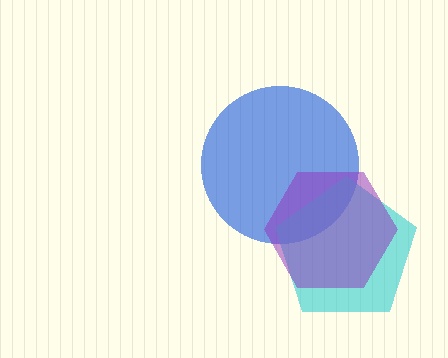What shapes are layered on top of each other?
The layered shapes are: a blue circle, a cyan pentagon, a purple hexagon.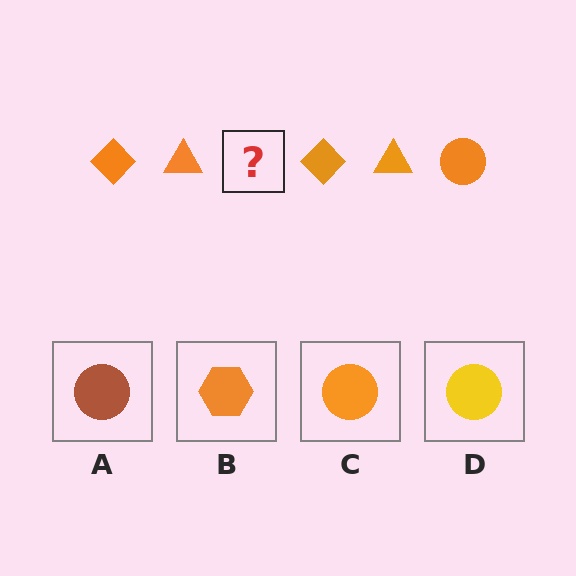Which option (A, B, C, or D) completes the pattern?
C.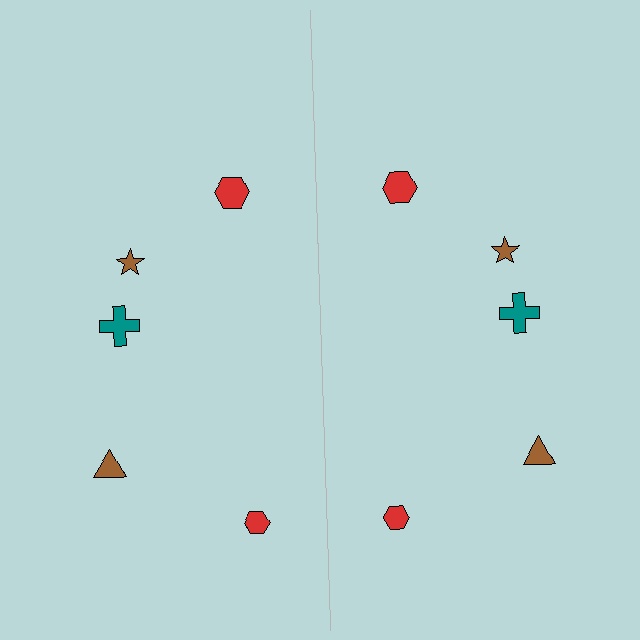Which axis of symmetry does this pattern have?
The pattern has a vertical axis of symmetry running through the center of the image.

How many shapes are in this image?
There are 10 shapes in this image.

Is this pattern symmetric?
Yes, this pattern has bilateral (reflection) symmetry.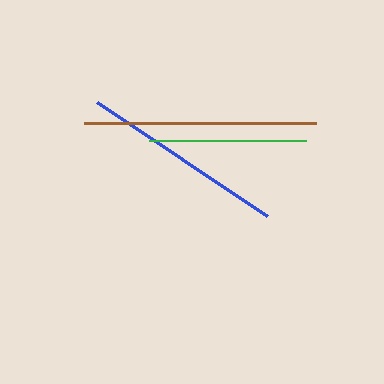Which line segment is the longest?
The brown line is the longest at approximately 232 pixels.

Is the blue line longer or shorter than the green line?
The blue line is longer than the green line.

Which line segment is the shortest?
The green line is the shortest at approximately 157 pixels.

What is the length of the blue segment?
The blue segment is approximately 205 pixels long.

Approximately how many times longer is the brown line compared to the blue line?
The brown line is approximately 1.1 times the length of the blue line.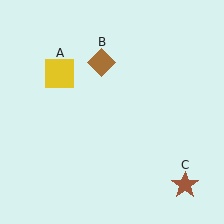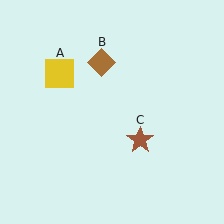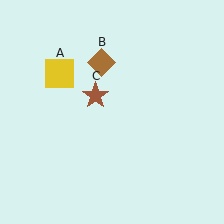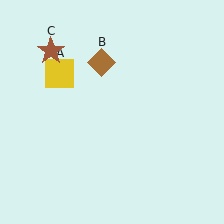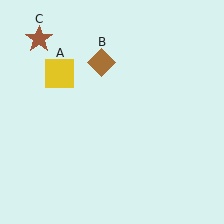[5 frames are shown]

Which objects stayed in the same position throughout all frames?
Yellow square (object A) and brown diamond (object B) remained stationary.